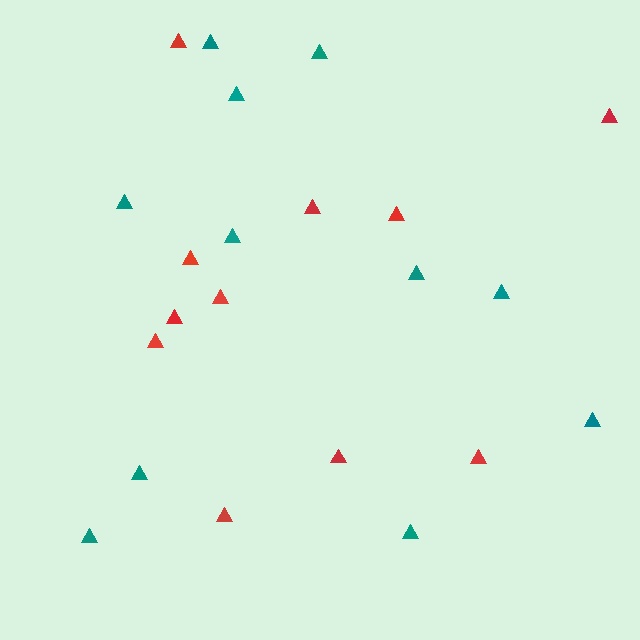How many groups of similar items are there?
There are 2 groups: one group of teal triangles (11) and one group of red triangles (11).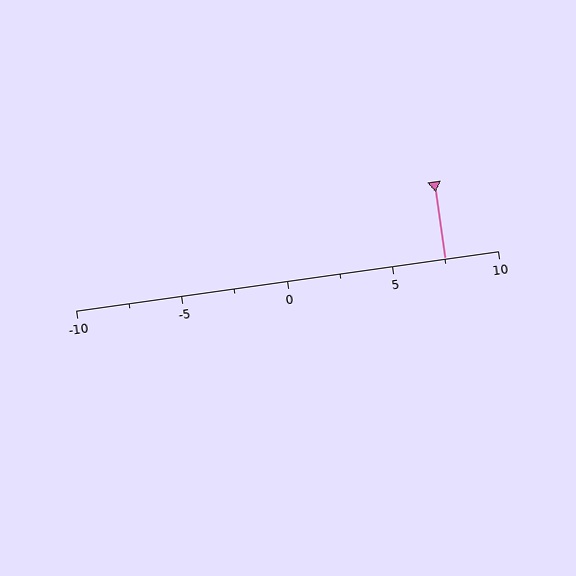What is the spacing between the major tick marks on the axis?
The major ticks are spaced 5 apart.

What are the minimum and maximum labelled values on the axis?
The axis runs from -10 to 10.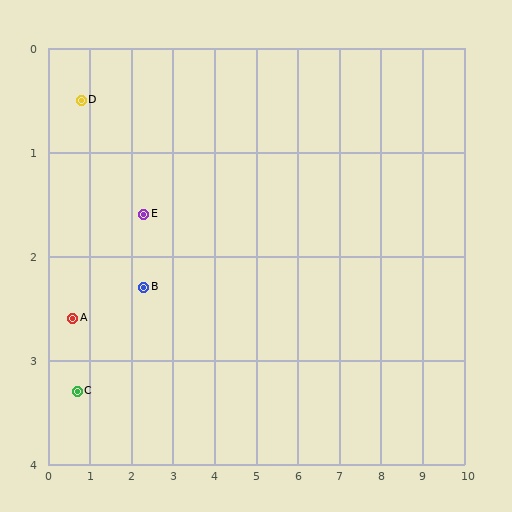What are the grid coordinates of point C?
Point C is at approximately (0.7, 3.3).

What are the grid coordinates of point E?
Point E is at approximately (2.3, 1.6).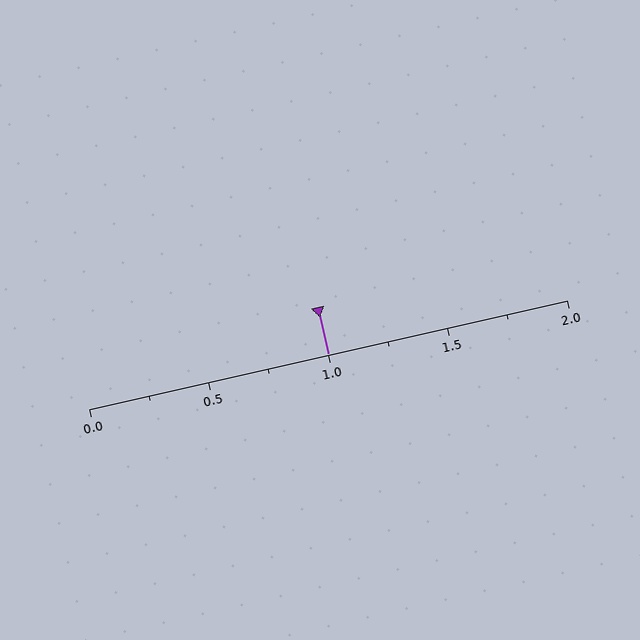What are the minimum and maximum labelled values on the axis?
The axis runs from 0.0 to 2.0.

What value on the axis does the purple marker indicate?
The marker indicates approximately 1.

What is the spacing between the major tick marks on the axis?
The major ticks are spaced 0.5 apart.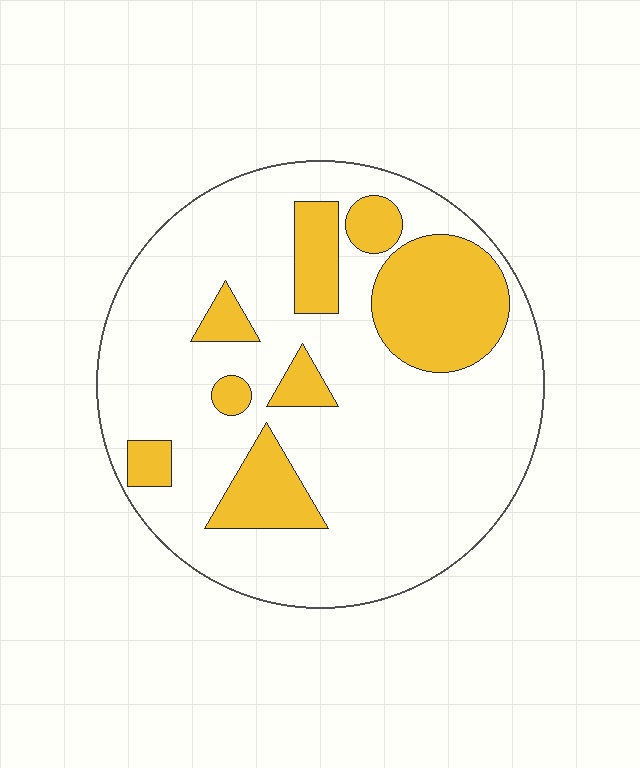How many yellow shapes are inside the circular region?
8.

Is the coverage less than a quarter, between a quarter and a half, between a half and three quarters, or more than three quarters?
Less than a quarter.